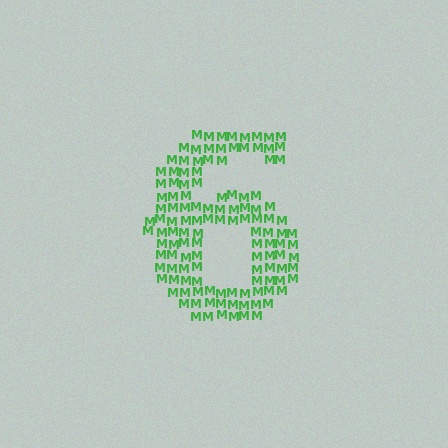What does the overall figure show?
The overall figure shows the digit 6.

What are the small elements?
The small elements are letter M's.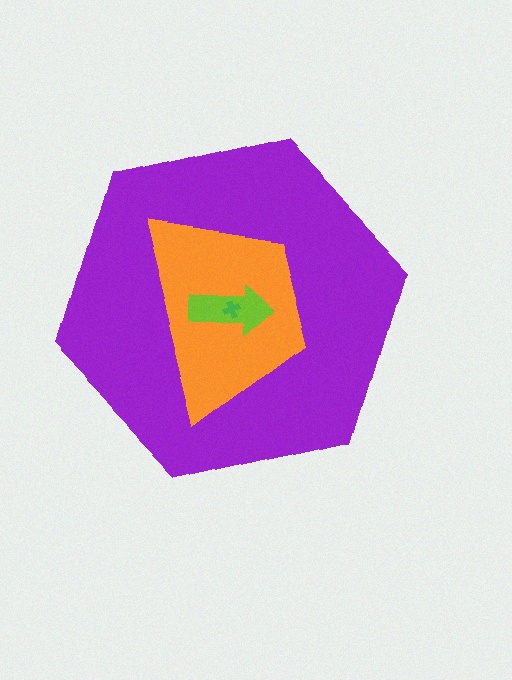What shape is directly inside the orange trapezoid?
The lime arrow.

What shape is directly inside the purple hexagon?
The orange trapezoid.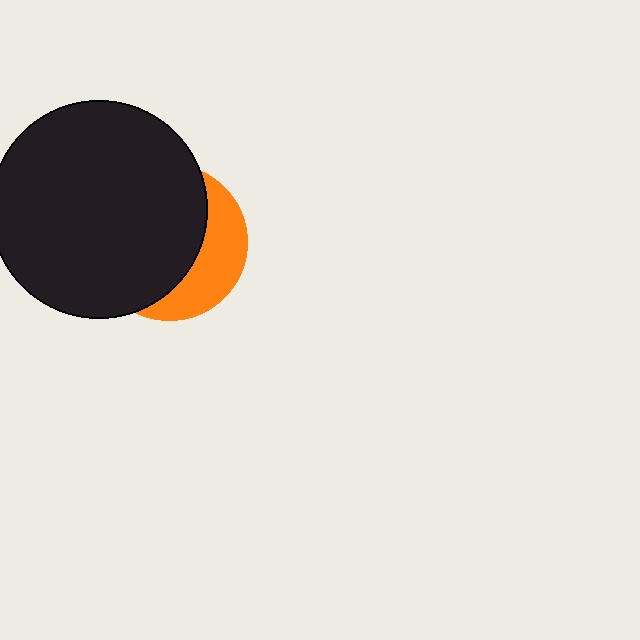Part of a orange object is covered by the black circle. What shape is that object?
It is a circle.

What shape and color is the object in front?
The object in front is a black circle.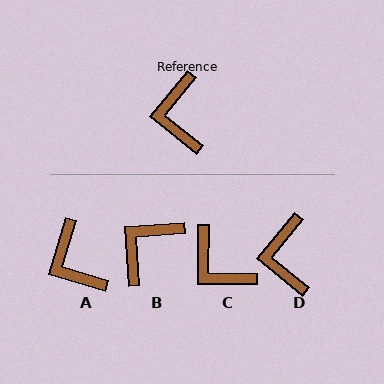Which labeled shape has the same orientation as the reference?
D.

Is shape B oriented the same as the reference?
No, it is off by about 47 degrees.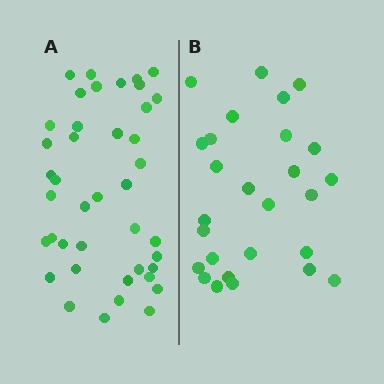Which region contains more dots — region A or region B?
Region A (the left region) has more dots.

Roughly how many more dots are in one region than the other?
Region A has approximately 15 more dots than region B.